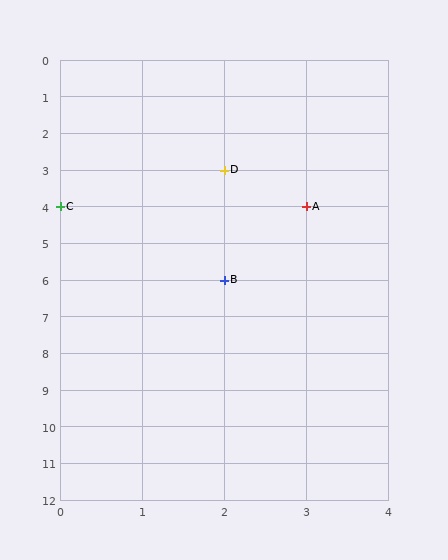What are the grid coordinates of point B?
Point B is at grid coordinates (2, 6).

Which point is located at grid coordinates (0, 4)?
Point C is at (0, 4).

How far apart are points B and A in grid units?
Points B and A are 1 column and 2 rows apart (about 2.2 grid units diagonally).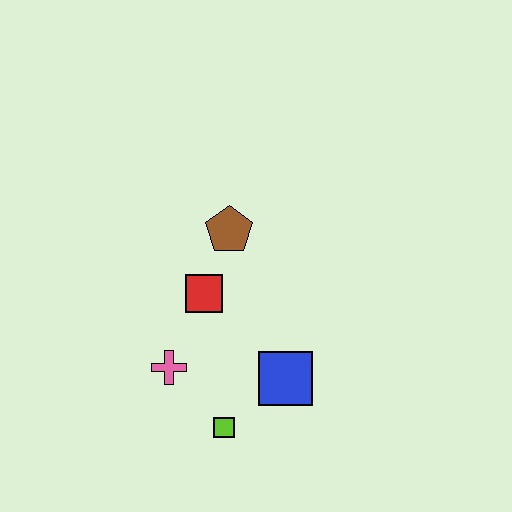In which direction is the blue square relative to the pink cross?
The blue square is to the right of the pink cross.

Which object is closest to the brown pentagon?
The red square is closest to the brown pentagon.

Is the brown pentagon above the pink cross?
Yes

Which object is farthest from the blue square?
The brown pentagon is farthest from the blue square.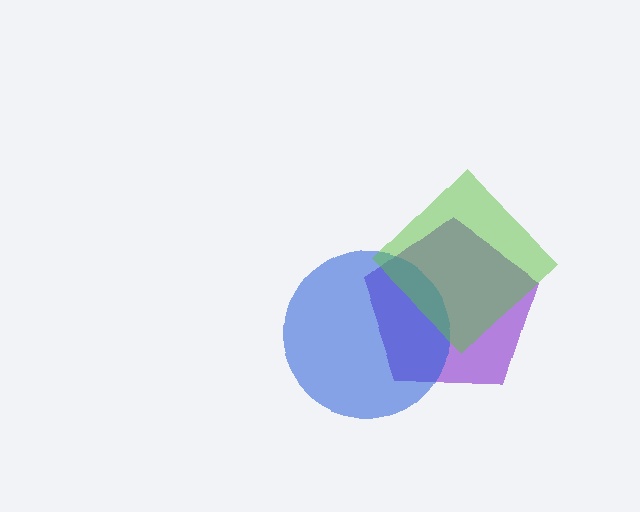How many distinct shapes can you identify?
There are 3 distinct shapes: a purple pentagon, a blue circle, a lime diamond.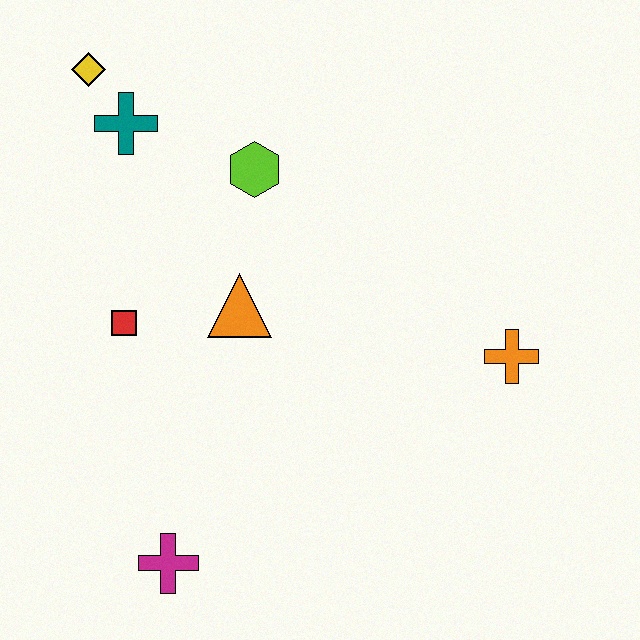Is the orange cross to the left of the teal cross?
No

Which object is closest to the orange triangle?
The red square is closest to the orange triangle.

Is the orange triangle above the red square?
Yes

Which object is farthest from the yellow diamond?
The orange cross is farthest from the yellow diamond.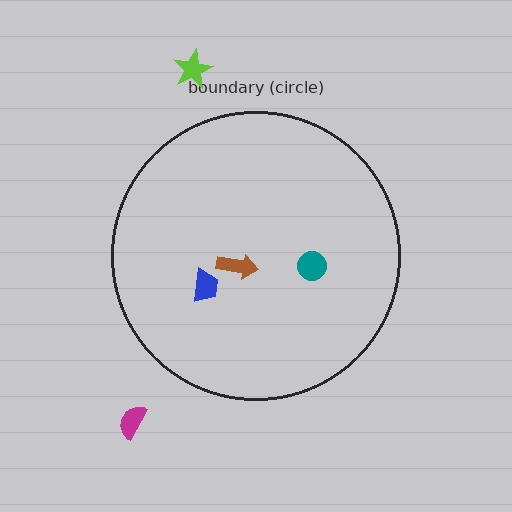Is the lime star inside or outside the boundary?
Outside.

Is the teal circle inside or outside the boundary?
Inside.